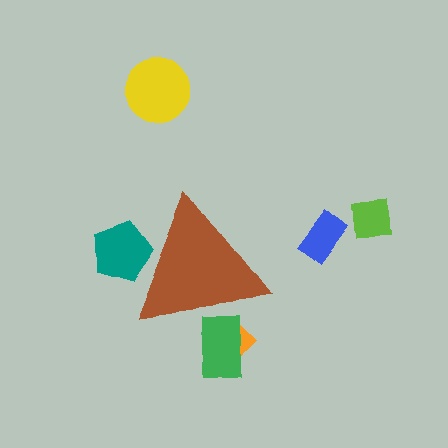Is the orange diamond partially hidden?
Yes, the orange diamond is partially hidden behind the brown triangle.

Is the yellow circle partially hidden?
No, the yellow circle is fully visible.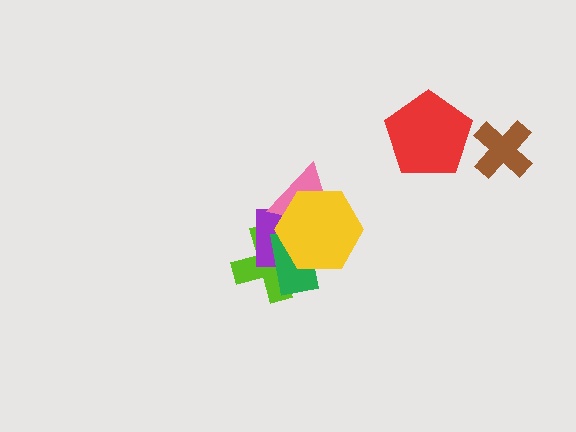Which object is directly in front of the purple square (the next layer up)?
The green rectangle is directly in front of the purple square.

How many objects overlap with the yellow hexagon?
4 objects overlap with the yellow hexagon.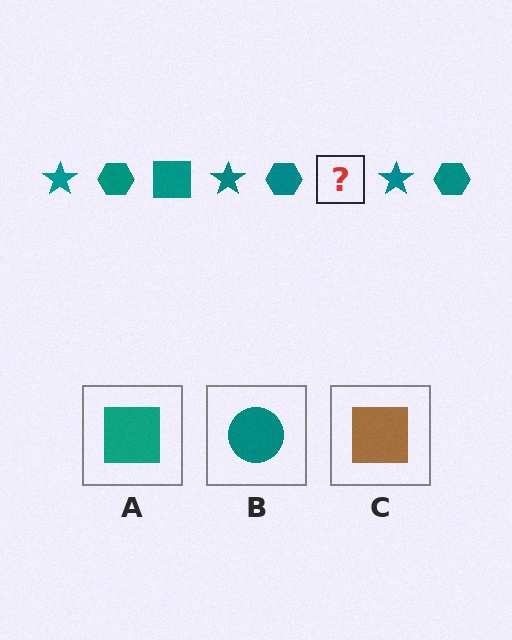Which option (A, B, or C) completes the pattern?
A.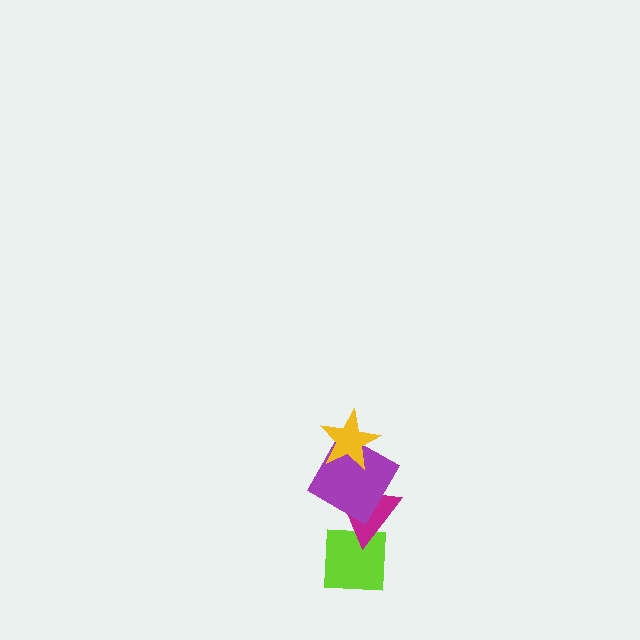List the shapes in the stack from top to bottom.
From top to bottom: the yellow star, the purple square, the magenta triangle, the lime square.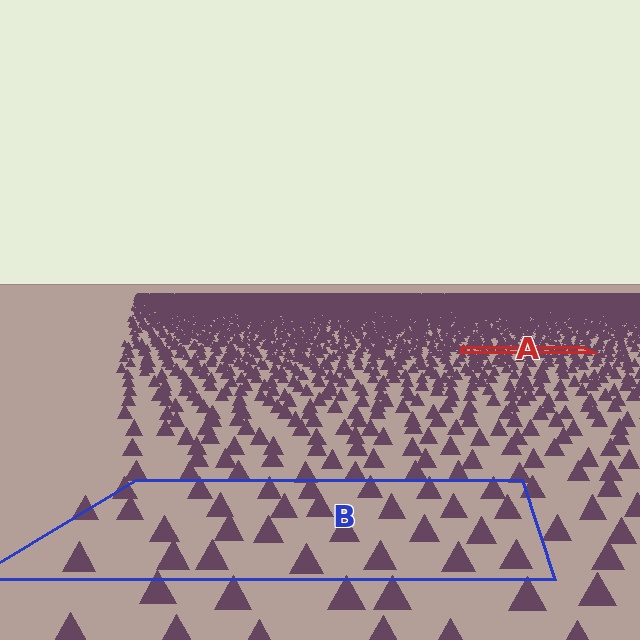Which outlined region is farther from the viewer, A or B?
Region A is farther from the viewer — the texture elements inside it appear smaller and more densely packed.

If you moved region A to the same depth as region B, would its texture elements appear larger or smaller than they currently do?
They would appear larger. At a closer depth, the same texture elements are projected at a bigger on-screen size.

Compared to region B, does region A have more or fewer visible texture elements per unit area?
Region A has more texture elements per unit area — they are packed more densely because it is farther away.